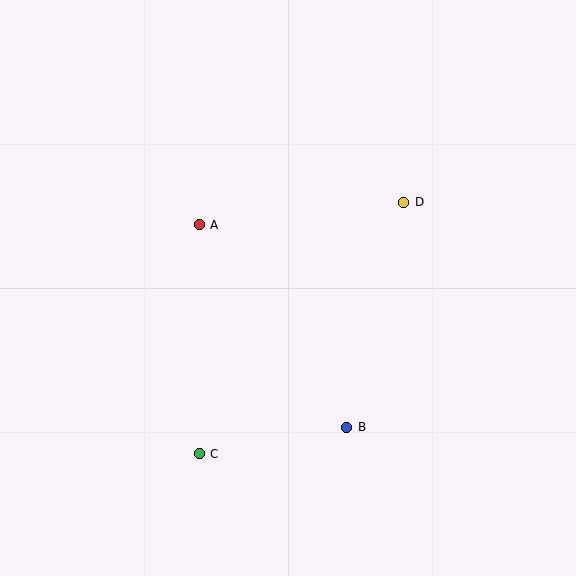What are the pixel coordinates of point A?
Point A is at (199, 225).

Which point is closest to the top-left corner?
Point A is closest to the top-left corner.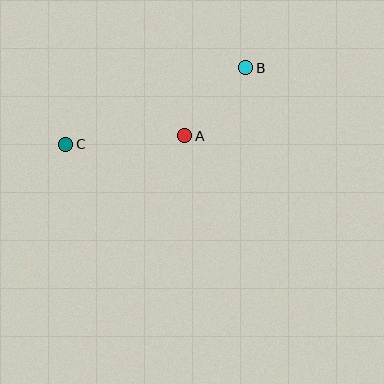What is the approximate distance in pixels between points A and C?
The distance between A and C is approximately 119 pixels.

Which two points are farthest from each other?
Points B and C are farthest from each other.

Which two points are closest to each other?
Points A and B are closest to each other.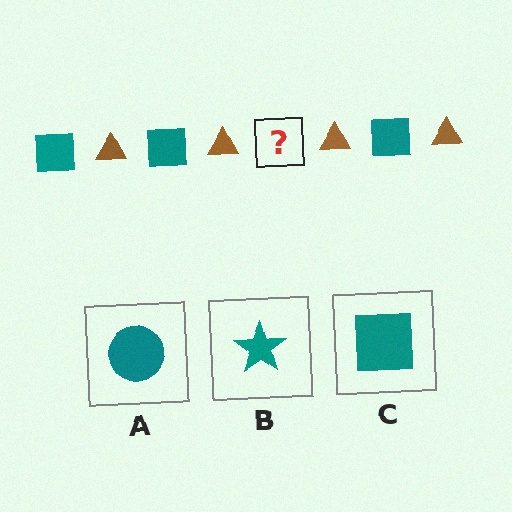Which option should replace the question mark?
Option C.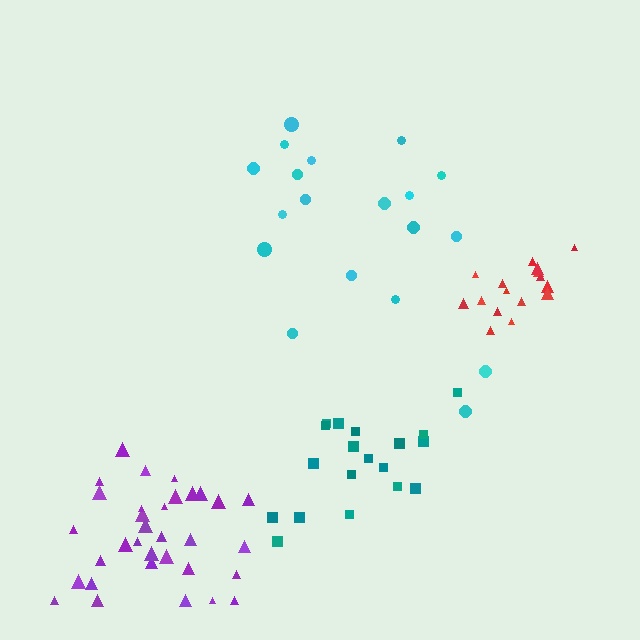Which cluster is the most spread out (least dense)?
Cyan.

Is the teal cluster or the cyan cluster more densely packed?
Teal.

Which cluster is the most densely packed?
Red.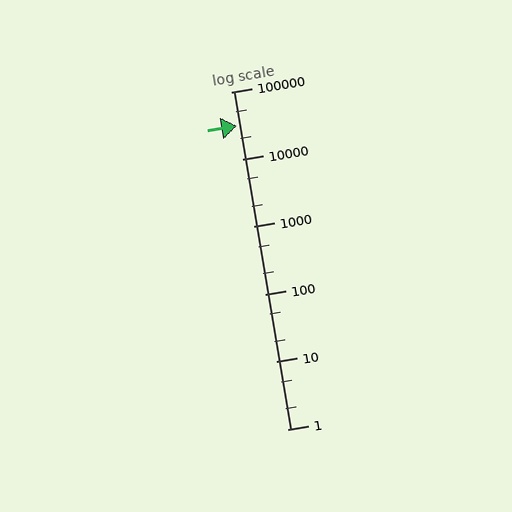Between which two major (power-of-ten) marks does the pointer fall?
The pointer is between 10000 and 100000.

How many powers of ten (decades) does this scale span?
The scale spans 5 decades, from 1 to 100000.